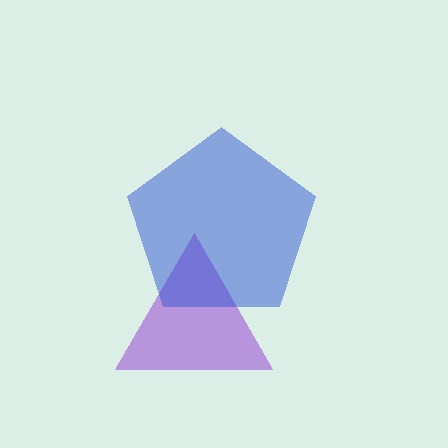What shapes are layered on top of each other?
The layered shapes are: a purple triangle, a blue pentagon.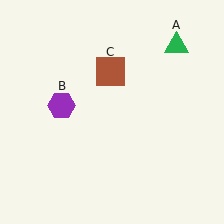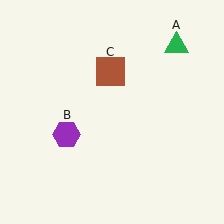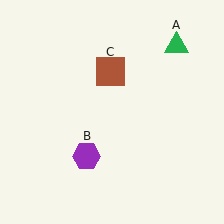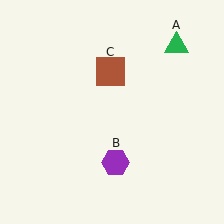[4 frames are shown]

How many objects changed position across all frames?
1 object changed position: purple hexagon (object B).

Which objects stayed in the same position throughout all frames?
Green triangle (object A) and brown square (object C) remained stationary.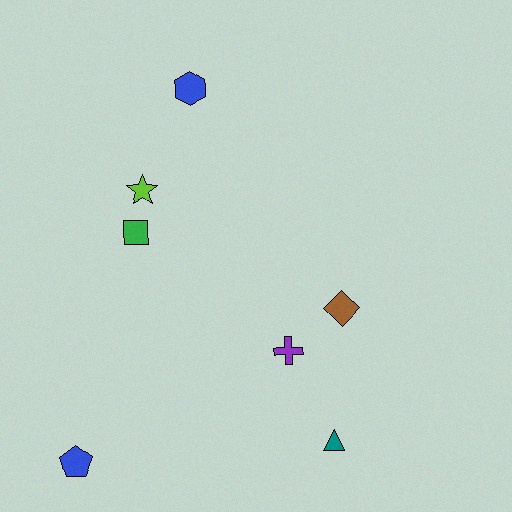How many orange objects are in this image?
There are no orange objects.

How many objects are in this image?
There are 7 objects.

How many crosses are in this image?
There is 1 cross.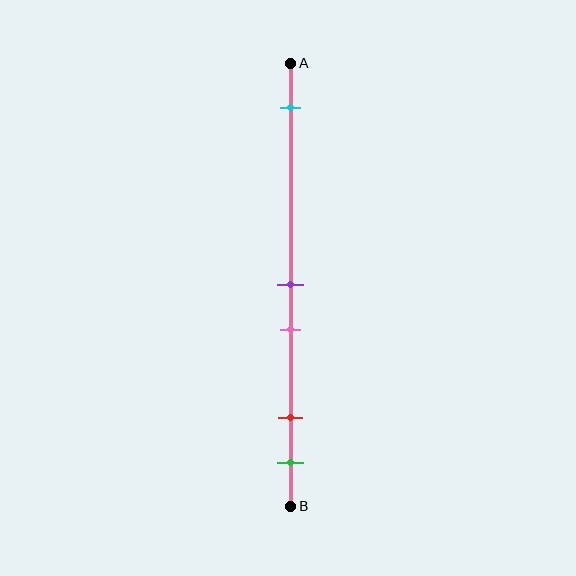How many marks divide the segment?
There are 5 marks dividing the segment.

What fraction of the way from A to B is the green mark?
The green mark is approximately 90% (0.9) of the way from A to B.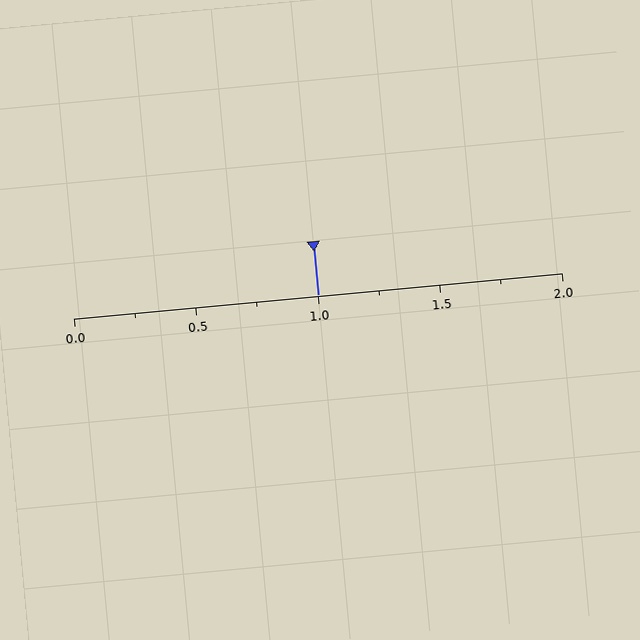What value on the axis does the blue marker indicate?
The marker indicates approximately 1.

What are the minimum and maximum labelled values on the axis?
The axis runs from 0.0 to 2.0.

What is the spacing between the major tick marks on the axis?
The major ticks are spaced 0.5 apart.